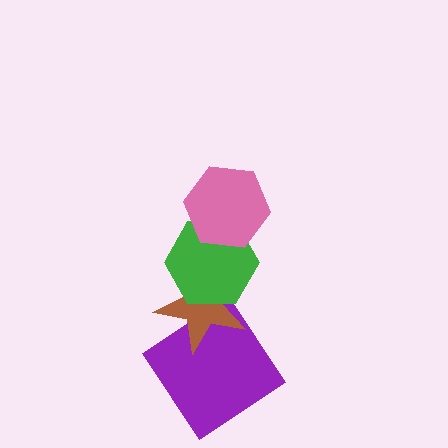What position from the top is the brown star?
The brown star is 3rd from the top.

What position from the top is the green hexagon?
The green hexagon is 2nd from the top.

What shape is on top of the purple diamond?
The brown star is on top of the purple diamond.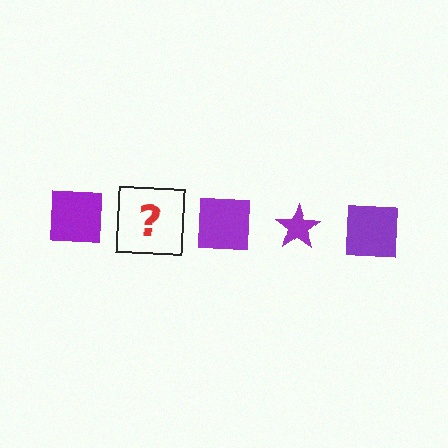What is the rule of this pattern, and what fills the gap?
The rule is that the pattern cycles through square, star shapes in purple. The gap should be filled with a purple star.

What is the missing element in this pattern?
The missing element is a purple star.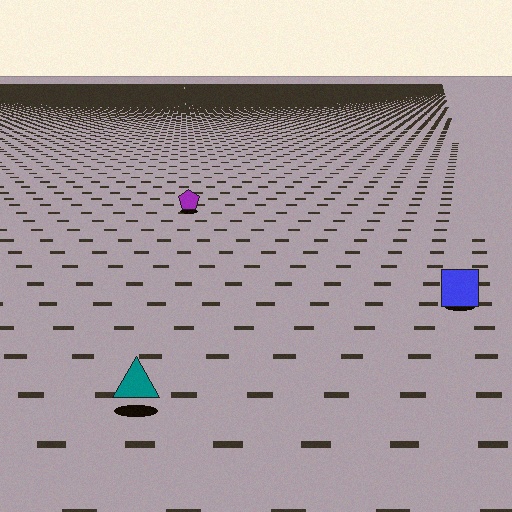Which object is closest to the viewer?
The teal triangle is closest. The texture marks near it are larger and more spread out.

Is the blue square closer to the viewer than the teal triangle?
No. The teal triangle is closer — you can tell from the texture gradient: the ground texture is coarser near it.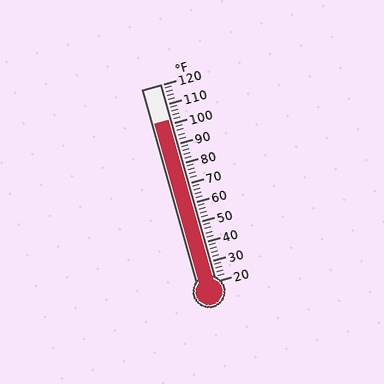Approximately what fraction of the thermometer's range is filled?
The thermometer is filled to approximately 80% of its range.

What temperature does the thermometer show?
The thermometer shows approximately 102°F.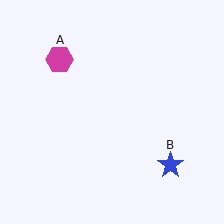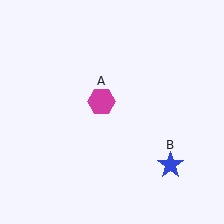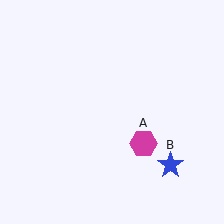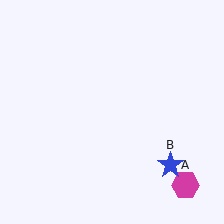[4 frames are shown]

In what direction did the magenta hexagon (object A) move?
The magenta hexagon (object A) moved down and to the right.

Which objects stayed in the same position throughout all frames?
Blue star (object B) remained stationary.